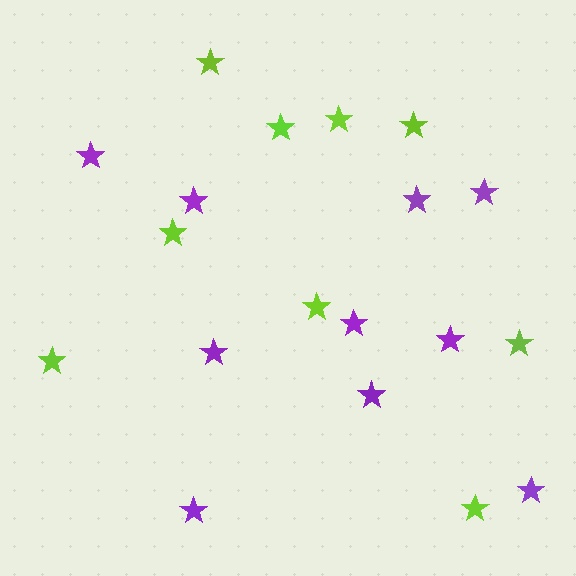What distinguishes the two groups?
There are 2 groups: one group of purple stars (10) and one group of lime stars (9).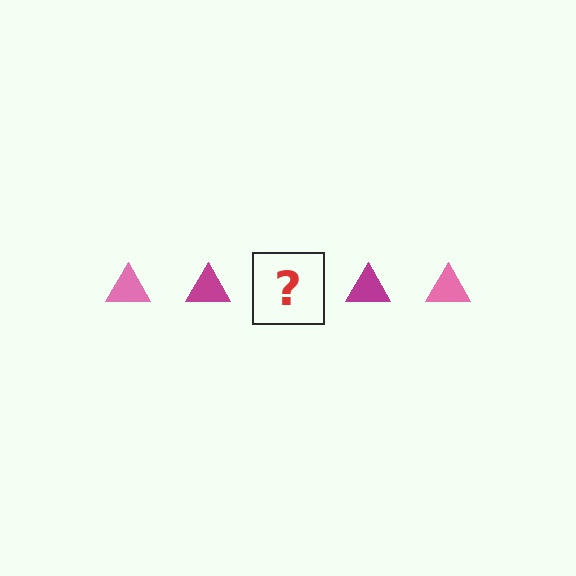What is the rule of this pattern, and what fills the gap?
The rule is that the pattern cycles through pink, magenta triangles. The gap should be filled with a pink triangle.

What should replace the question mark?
The question mark should be replaced with a pink triangle.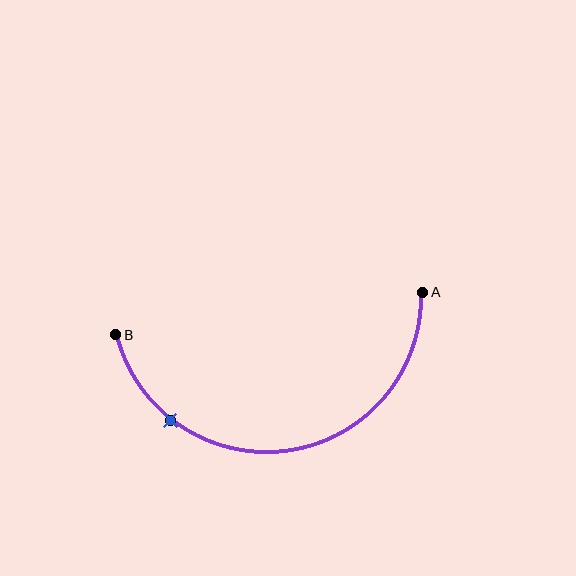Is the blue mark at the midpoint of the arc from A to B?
No. The blue mark lies on the arc but is closer to endpoint B. The arc midpoint would be at the point on the curve equidistant along the arc from both A and B.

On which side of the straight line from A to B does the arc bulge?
The arc bulges below the straight line connecting A and B.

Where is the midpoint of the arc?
The arc midpoint is the point on the curve farthest from the straight line joining A and B. It sits below that line.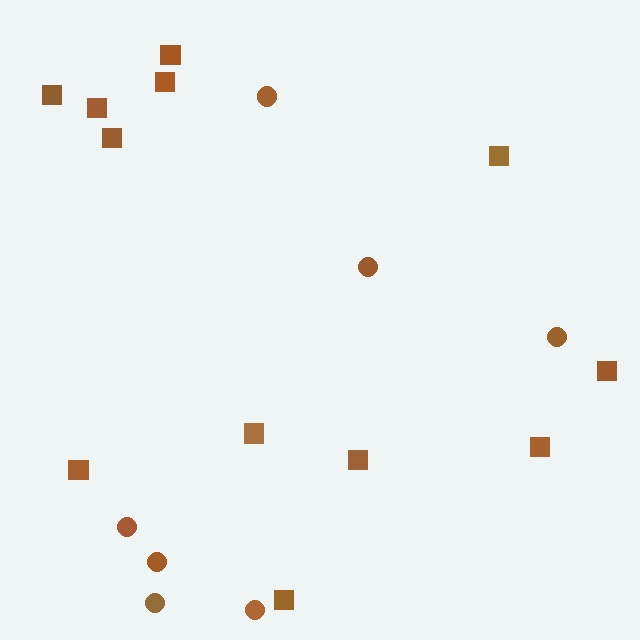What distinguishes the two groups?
There are 2 groups: one group of squares (12) and one group of circles (7).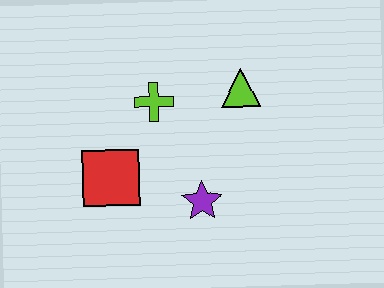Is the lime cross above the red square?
Yes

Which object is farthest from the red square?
The lime triangle is farthest from the red square.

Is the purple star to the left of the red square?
No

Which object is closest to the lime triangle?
The lime cross is closest to the lime triangle.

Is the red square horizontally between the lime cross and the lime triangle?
No